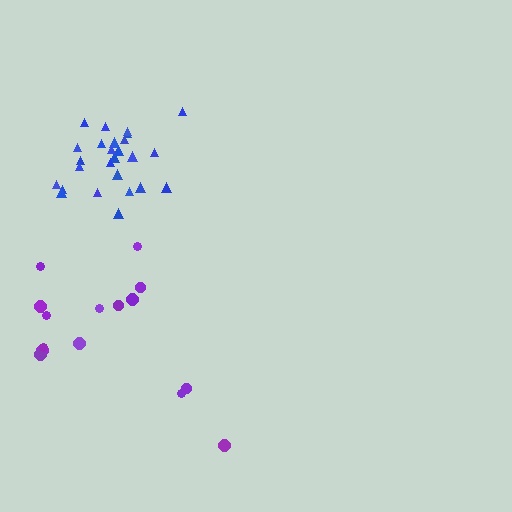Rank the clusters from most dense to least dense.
blue, purple.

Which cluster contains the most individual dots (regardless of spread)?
Blue (26).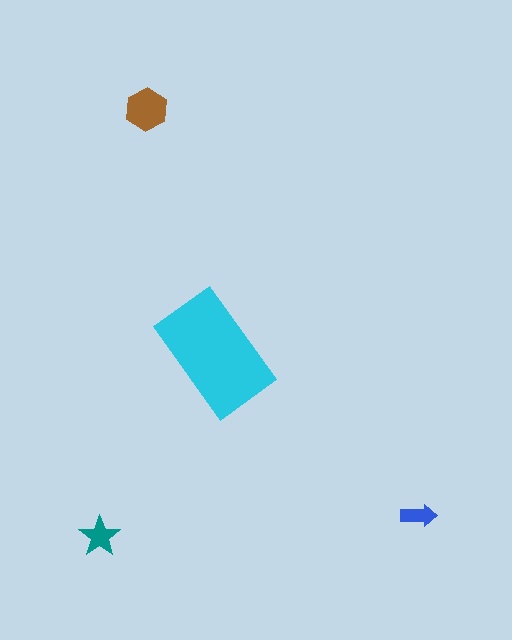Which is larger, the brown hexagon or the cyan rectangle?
The cyan rectangle.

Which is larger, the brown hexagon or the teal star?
The brown hexagon.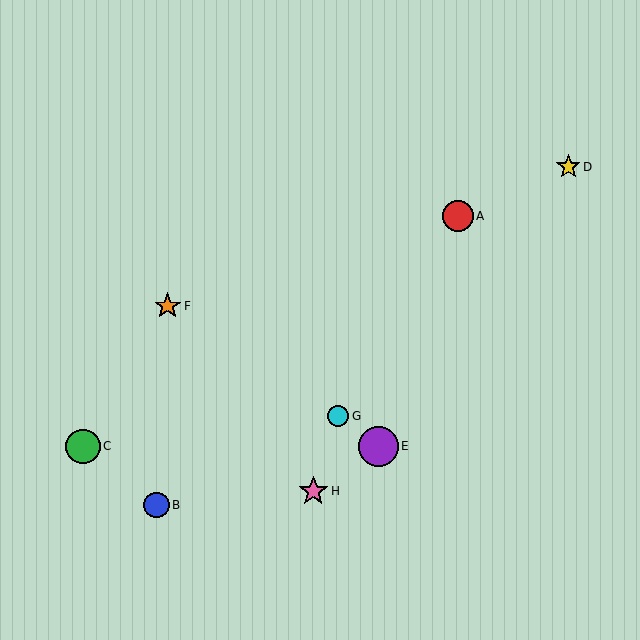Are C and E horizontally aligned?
Yes, both are at y≈446.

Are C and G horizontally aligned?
No, C is at y≈446 and G is at y≈416.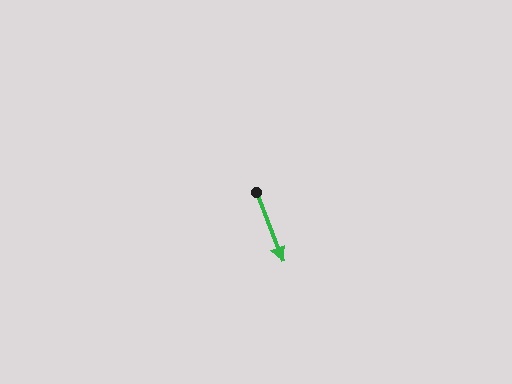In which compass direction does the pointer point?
South.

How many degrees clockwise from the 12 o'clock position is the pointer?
Approximately 159 degrees.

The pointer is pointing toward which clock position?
Roughly 5 o'clock.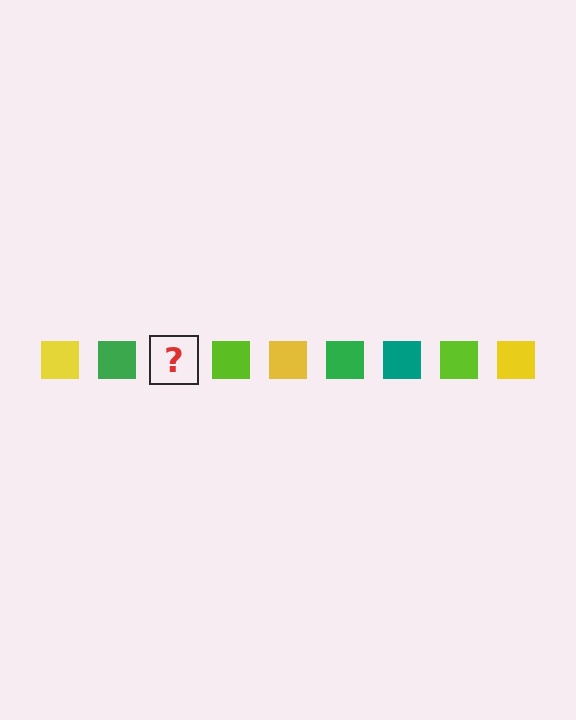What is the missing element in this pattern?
The missing element is a teal square.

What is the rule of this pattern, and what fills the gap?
The rule is that the pattern cycles through yellow, green, teal, lime squares. The gap should be filled with a teal square.